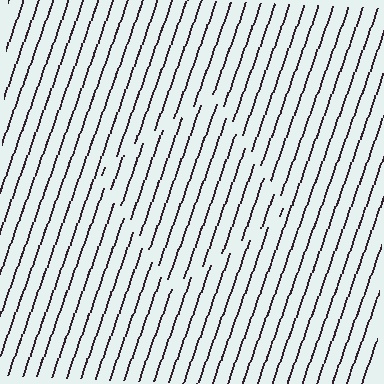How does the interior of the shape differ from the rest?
The interior of the shape contains the same grating, shifted by half a period — the contour is defined by the phase discontinuity where line-ends from the inner and outer gratings abut.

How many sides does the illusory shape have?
4 sides — the line-ends trace a square.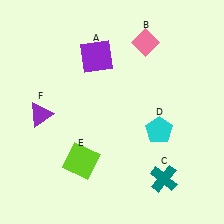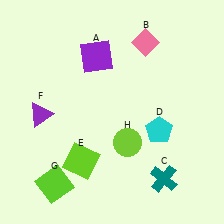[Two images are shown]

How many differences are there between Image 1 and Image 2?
There are 2 differences between the two images.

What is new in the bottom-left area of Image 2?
A lime square (G) was added in the bottom-left area of Image 2.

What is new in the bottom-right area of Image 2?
A lime circle (H) was added in the bottom-right area of Image 2.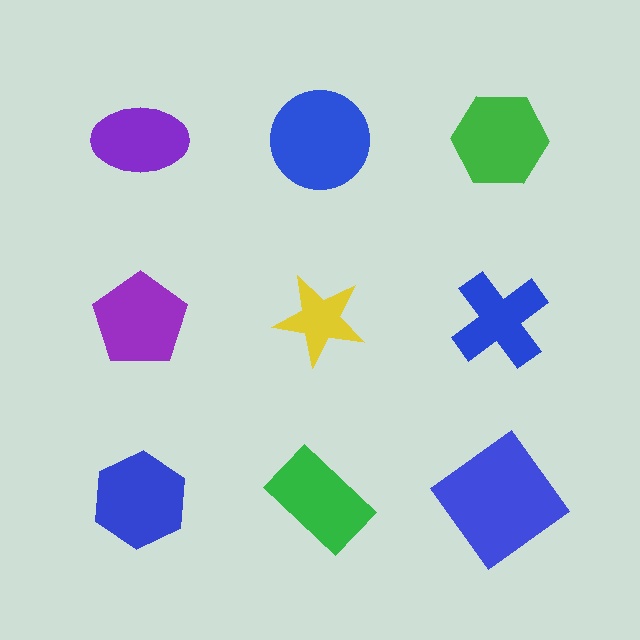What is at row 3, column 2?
A green rectangle.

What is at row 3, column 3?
A blue diamond.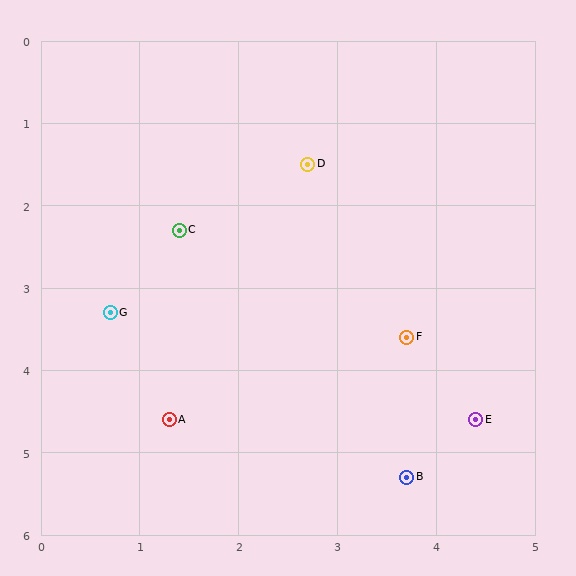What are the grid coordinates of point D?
Point D is at approximately (2.7, 1.5).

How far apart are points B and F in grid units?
Points B and F are about 1.7 grid units apart.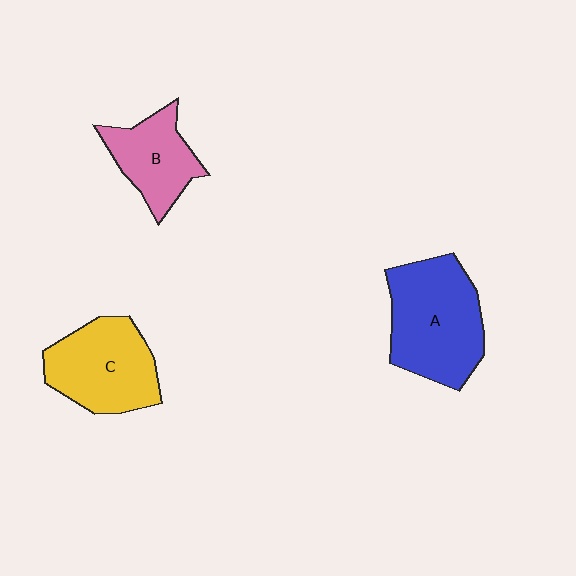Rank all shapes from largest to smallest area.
From largest to smallest: A (blue), C (yellow), B (pink).